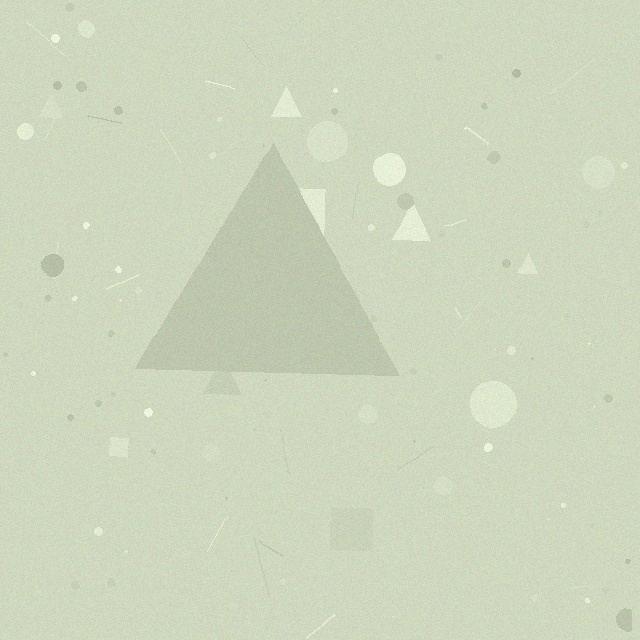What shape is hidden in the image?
A triangle is hidden in the image.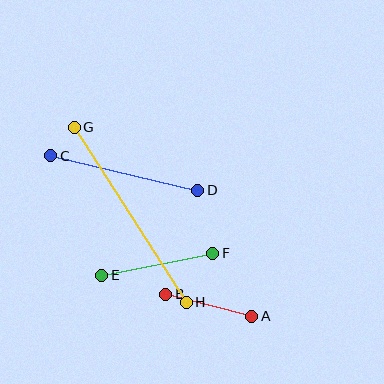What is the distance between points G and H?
The distance is approximately 208 pixels.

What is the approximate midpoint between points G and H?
The midpoint is at approximately (130, 215) pixels.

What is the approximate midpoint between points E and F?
The midpoint is at approximately (157, 264) pixels.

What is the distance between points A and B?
The distance is approximately 89 pixels.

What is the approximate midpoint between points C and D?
The midpoint is at approximately (124, 173) pixels.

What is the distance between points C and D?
The distance is approximately 151 pixels.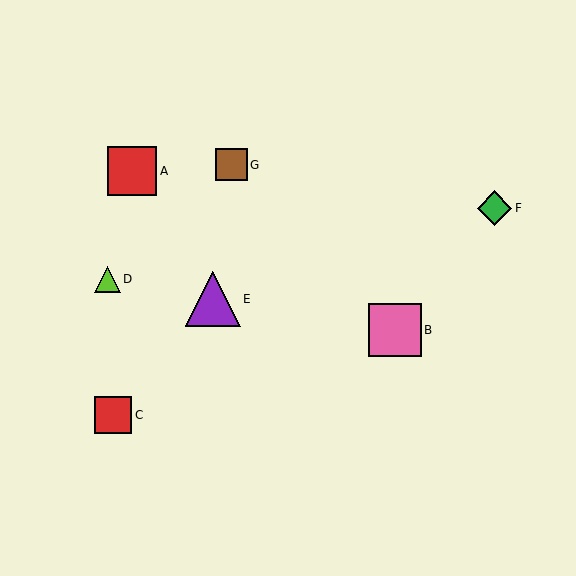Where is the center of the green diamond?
The center of the green diamond is at (494, 208).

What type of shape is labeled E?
Shape E is a purple triangle.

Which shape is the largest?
The purple triangle (labeled E) is the largest.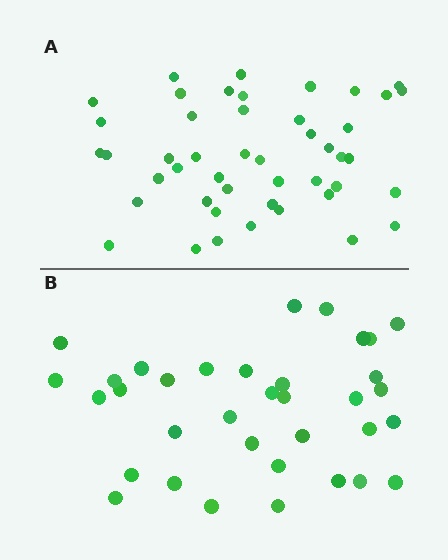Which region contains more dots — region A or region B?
Region A (the top region) has more dots.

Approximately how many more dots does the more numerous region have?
Region A has roughly 12 or so more dots than region B.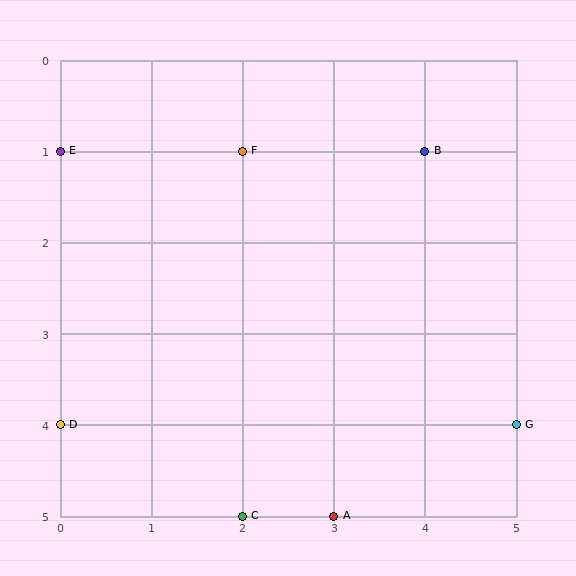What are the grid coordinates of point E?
Point E is at grid coordinates (0, 1).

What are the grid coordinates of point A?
Point A is at grid coordinates (3, 5).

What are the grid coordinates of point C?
Point C is at grid coordinates (2, 5).